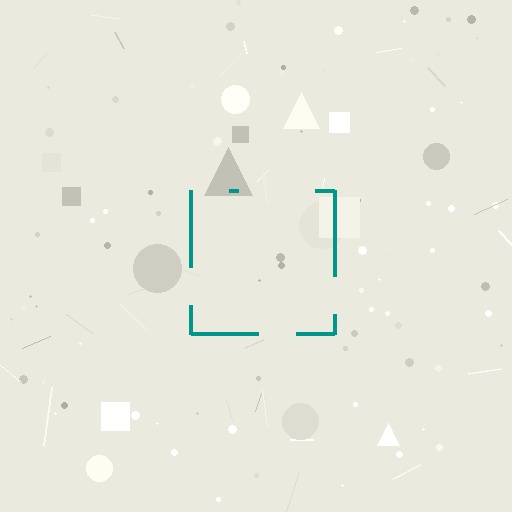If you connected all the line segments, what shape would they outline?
They would outline a square.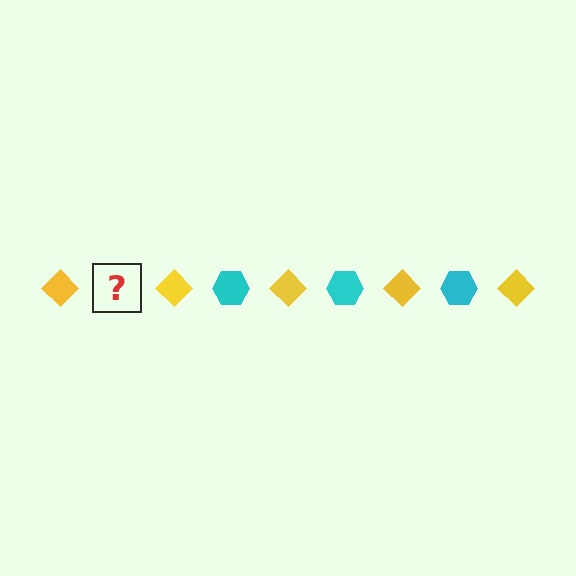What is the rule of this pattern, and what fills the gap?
The rule is that the pattern alternates between yellow diamond and cyan hexagon. The gap should be filled with a cyan hexagon.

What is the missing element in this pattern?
The missing element is a cyan hexagon.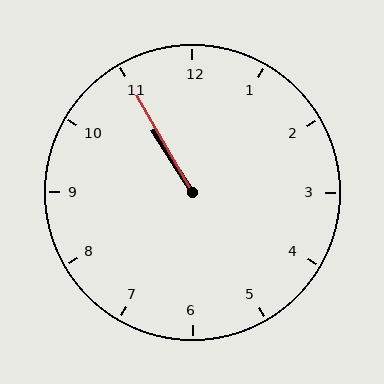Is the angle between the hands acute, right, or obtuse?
It is acute.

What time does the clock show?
10:55.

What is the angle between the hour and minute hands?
Approximately 2 degrees.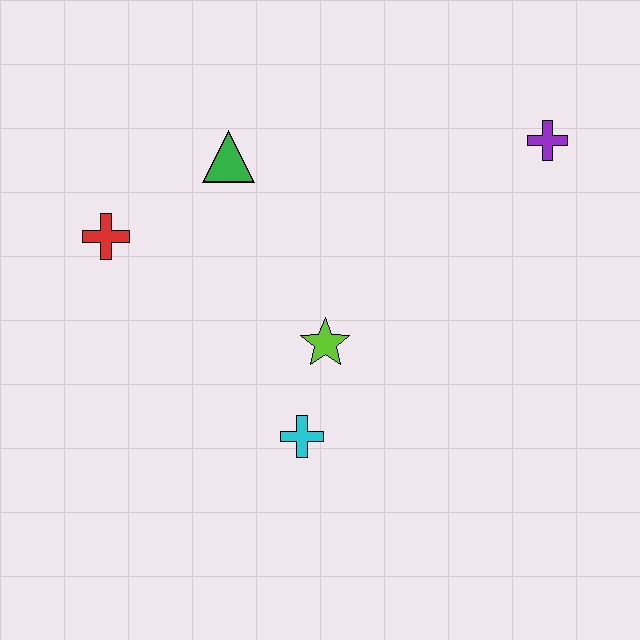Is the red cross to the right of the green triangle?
No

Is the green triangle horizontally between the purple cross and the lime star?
No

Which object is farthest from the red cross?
The purple cross is farthest from the red cross.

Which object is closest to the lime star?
The cyan cross is closest to the lime star.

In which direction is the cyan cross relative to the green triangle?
The cyan cross is below the green triangle.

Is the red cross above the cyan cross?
Yes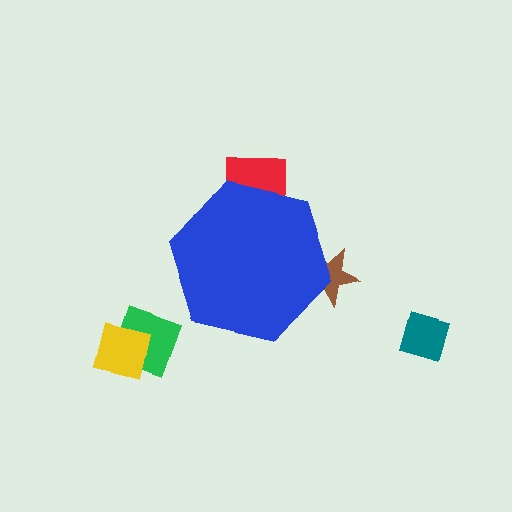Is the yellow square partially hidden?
No, the yellow square is fully visible.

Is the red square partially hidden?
Yes, the red square is partially hidden behind the blue hexagon.